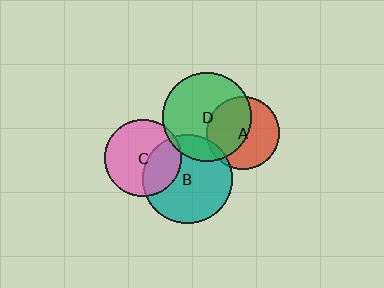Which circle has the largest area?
Circle B (teal).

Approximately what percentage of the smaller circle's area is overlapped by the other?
Approximately 35%.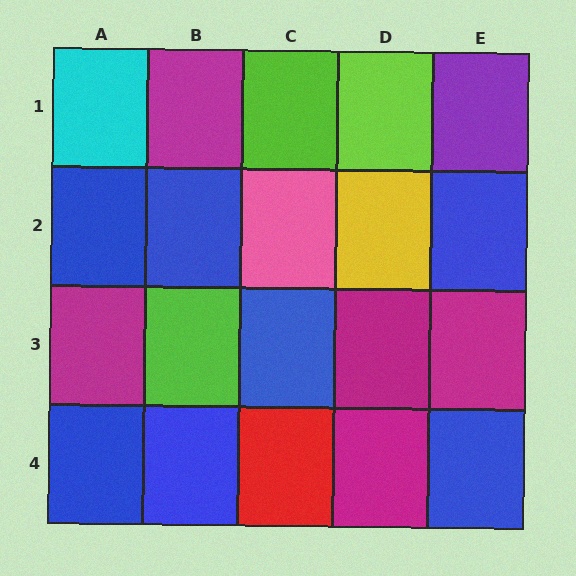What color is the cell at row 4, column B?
Blue.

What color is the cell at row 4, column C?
Red.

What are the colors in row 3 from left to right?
Magenta, lime, blue, magenta, magenta.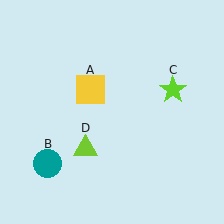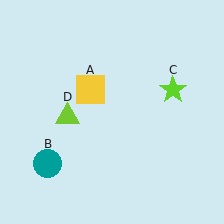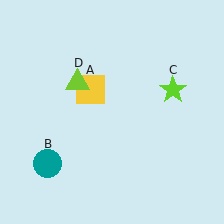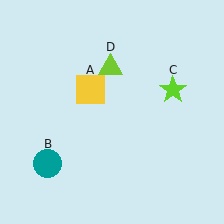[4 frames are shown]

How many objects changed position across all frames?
1 object changed position: lime triangle (object D).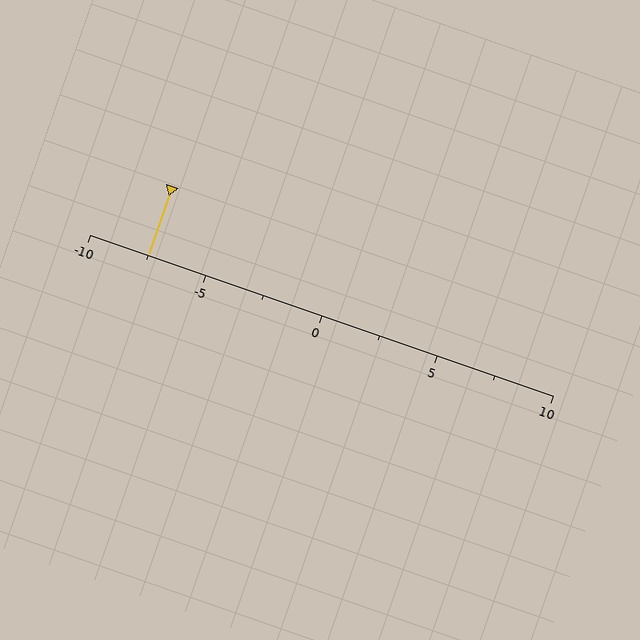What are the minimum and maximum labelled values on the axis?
The axis runs from -10 to 10.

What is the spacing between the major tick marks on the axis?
The major ticks are spaced 5 apart.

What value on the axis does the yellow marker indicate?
The marker indicates approximately -7.5.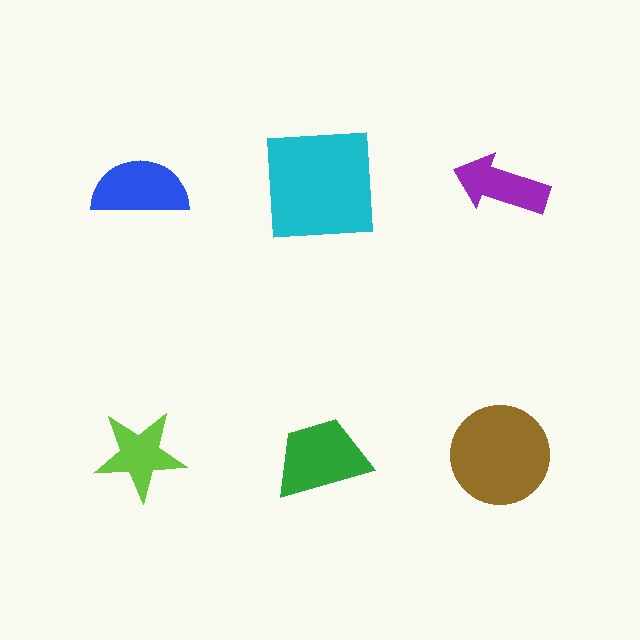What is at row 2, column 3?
A brown circle.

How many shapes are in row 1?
3 shapes.